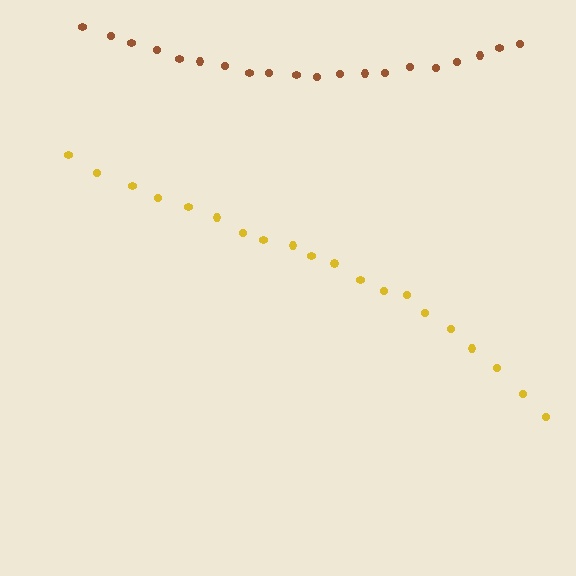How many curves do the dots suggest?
There are 2 distinct paths.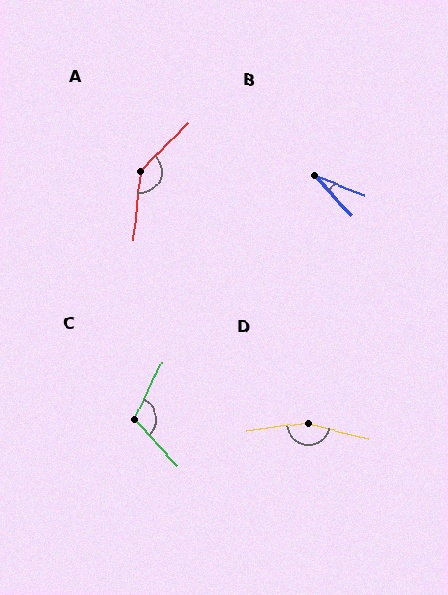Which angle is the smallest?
B, at approximately 25 degrees.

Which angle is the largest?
D, at approximately 159 degrees.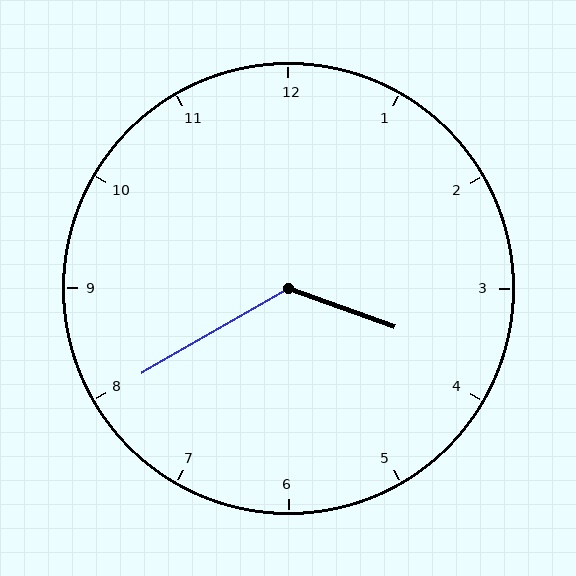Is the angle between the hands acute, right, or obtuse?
It is obtuse.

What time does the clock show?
3:40.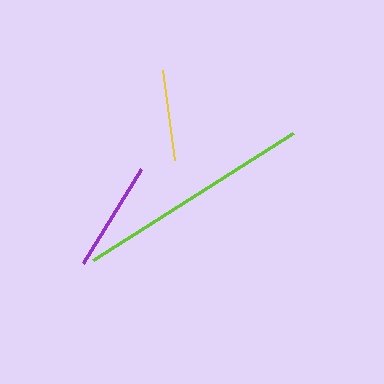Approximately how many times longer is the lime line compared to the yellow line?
The lime line is approximately 2.6 times the length of the yellow line.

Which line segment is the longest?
The lime line is the longest at approximately 237 pixels.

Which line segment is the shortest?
The yellow line is the shortest at approximately 91 pixels.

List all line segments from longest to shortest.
From longest to shortest: lime, purple, yellow.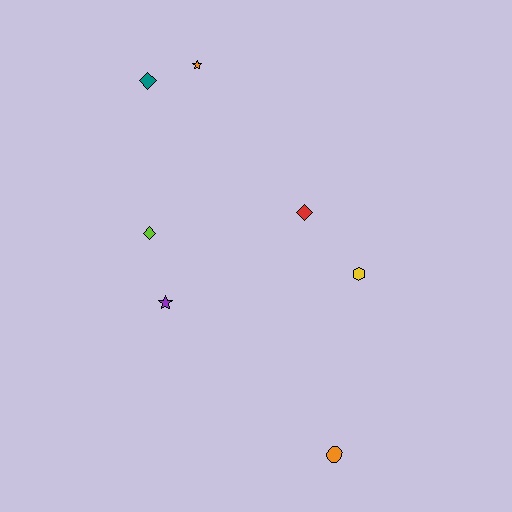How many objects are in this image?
There are 7 objects.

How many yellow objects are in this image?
There is 1 yellow object.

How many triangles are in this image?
There are no triangles.